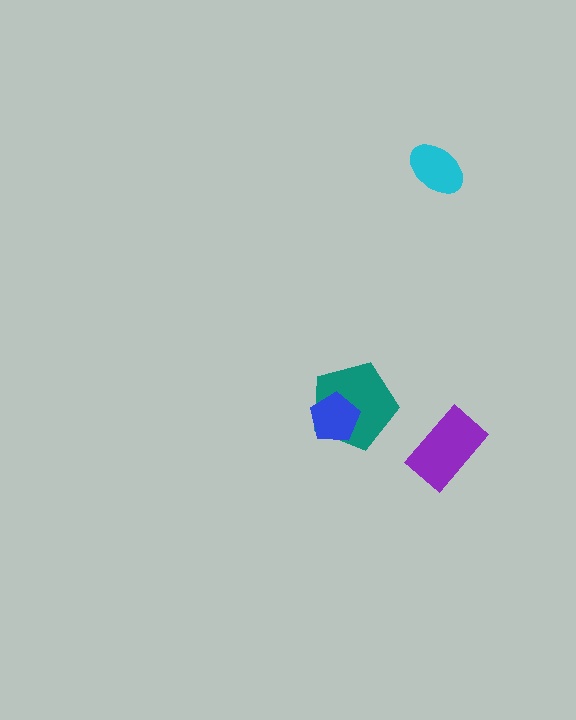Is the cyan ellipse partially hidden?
No, no other shape covers it.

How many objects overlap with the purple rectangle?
0 objects overlap with the purple rectangle.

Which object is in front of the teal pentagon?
The blue pentagon is in front of the teal pentagon.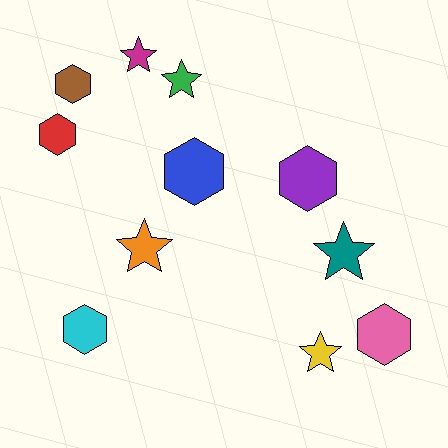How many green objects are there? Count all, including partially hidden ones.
There is 1 green object.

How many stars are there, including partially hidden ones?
There are 5 stars.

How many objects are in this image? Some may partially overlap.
There are 11 objects.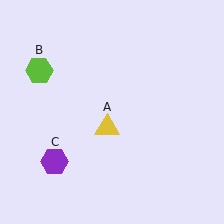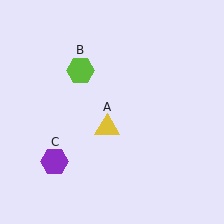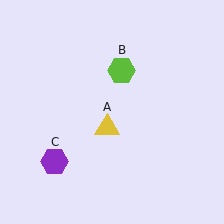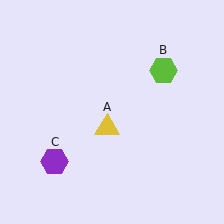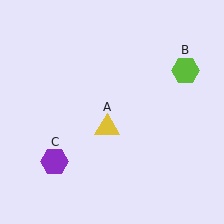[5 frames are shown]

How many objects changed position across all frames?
1 object changed position: lime hexagon (object B).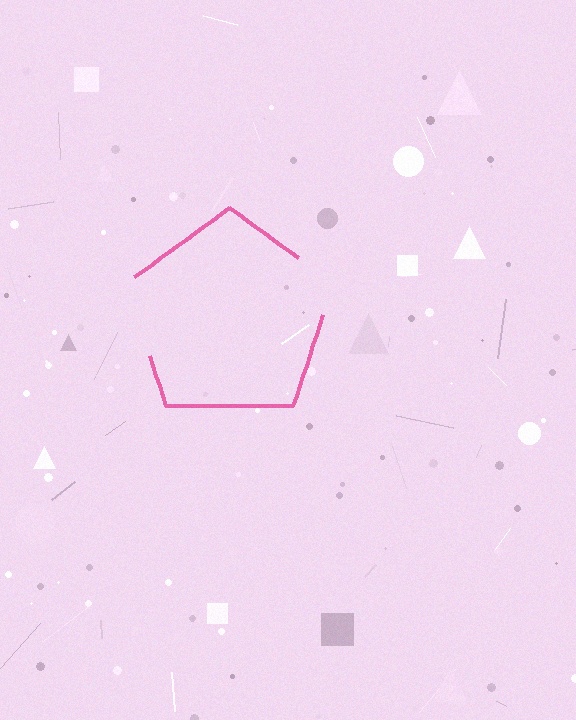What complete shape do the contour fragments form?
The contour fragments form a pentagon.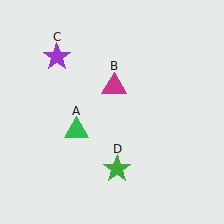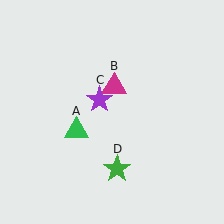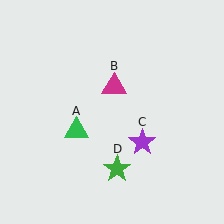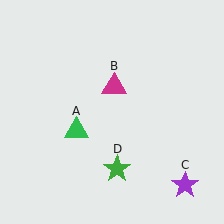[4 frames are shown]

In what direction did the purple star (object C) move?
The purple star (object C) moved down and to the right.